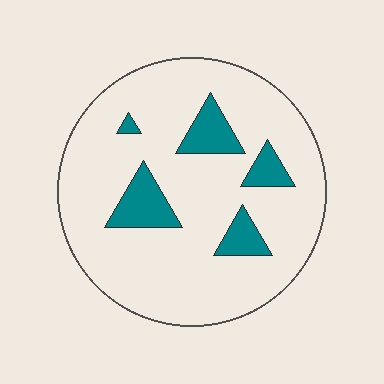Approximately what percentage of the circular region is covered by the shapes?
Approximately 15%.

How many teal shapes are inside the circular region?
5.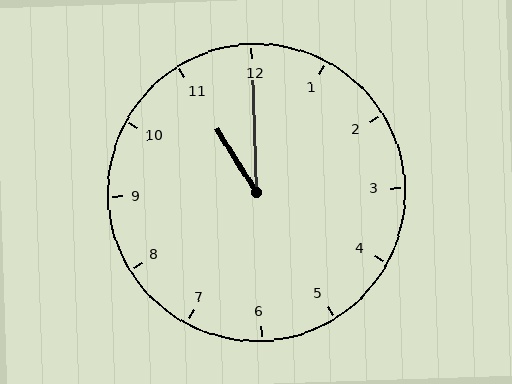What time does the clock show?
11:00.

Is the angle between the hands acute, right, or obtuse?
It is acute.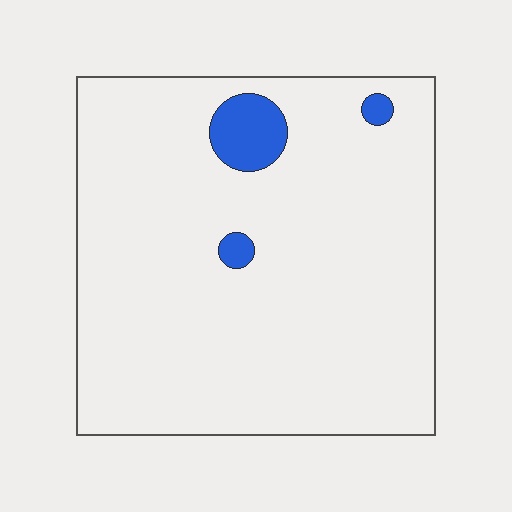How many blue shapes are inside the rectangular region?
3.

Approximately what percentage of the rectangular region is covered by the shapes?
Approximately 5%.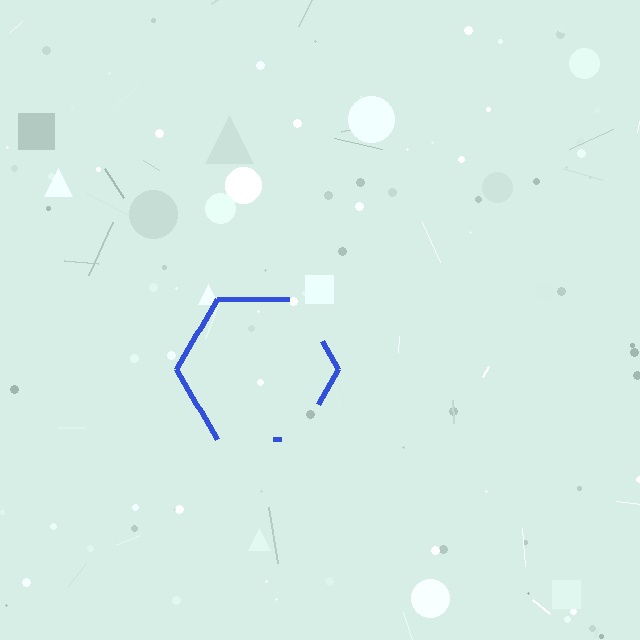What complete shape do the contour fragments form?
The contour fragments form a hexagon.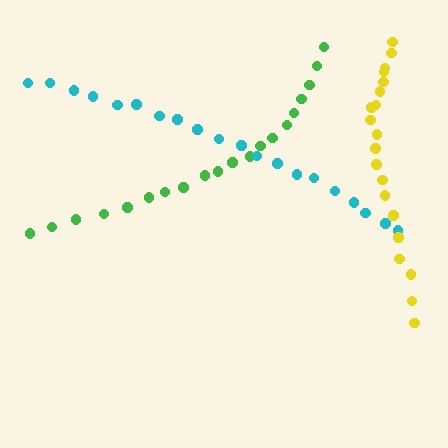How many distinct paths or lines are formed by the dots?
There are 3 distinct paths.